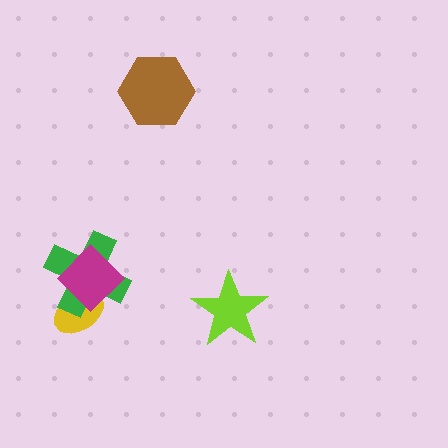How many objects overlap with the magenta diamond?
2 objects overlap with the magenta diamond.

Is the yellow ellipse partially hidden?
Yes, it is partially covered by another shape.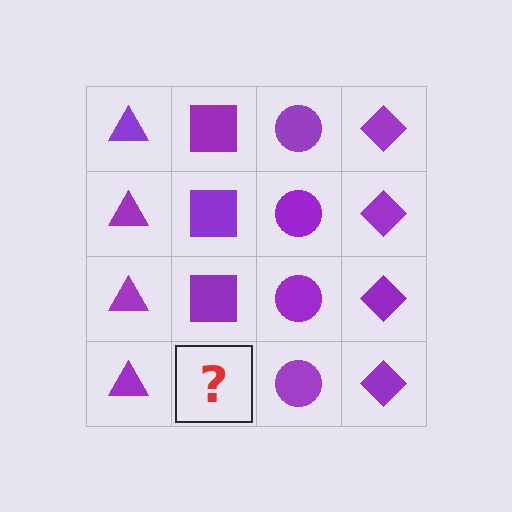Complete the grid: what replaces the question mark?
The question mark should be replaced with a purple square.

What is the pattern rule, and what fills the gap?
The rule is that each column has a consistent shape. The gap should be filled with a purple square.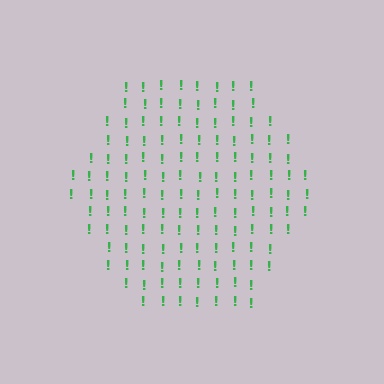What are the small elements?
The small elements are exclamation marks.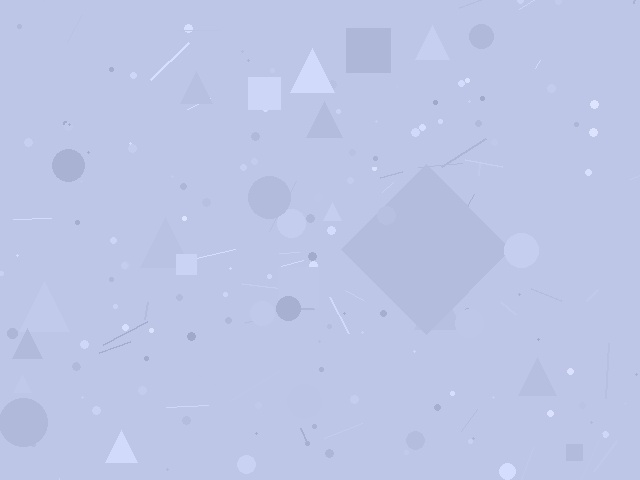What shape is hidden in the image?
A diamond is hidden in the image.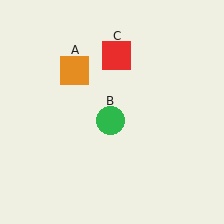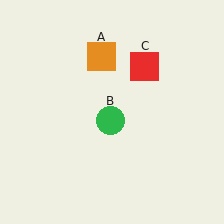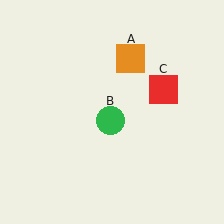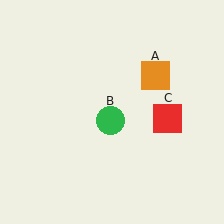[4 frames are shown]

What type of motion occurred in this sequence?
The orange square (object A), red square (object C) rotated clockwise around the center of the scene.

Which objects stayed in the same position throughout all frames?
Green circle (object B) remained stationary.